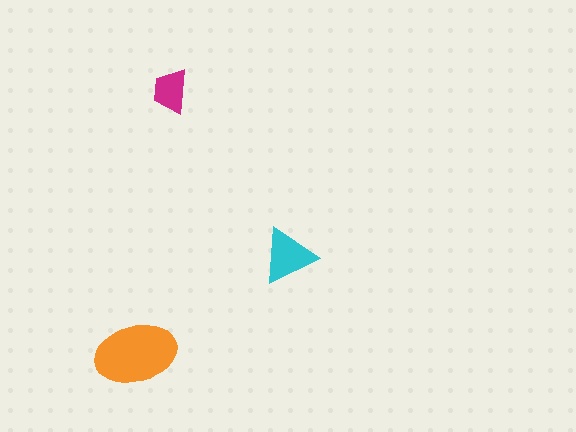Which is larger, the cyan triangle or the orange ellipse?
The orange ellipse.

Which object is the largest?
The orange ellipse.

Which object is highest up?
The magenta trapezoid is topmost.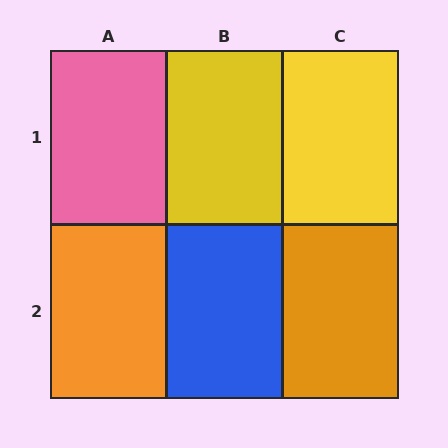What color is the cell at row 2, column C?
Orange.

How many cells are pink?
1 cell is pink.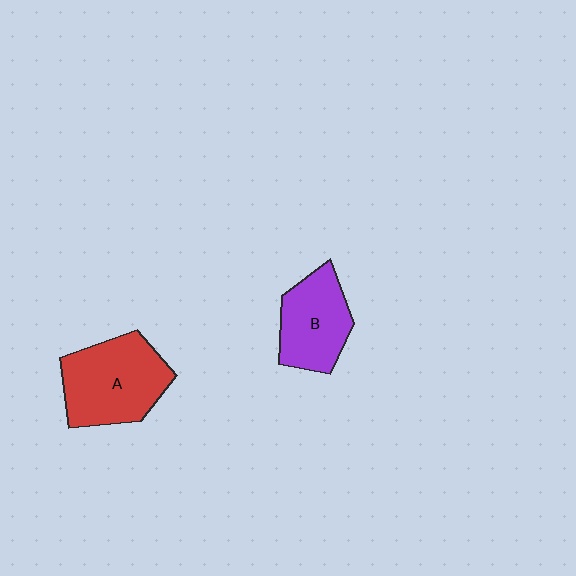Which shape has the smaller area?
Shape B (purple).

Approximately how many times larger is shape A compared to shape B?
Approximately 1.3 times.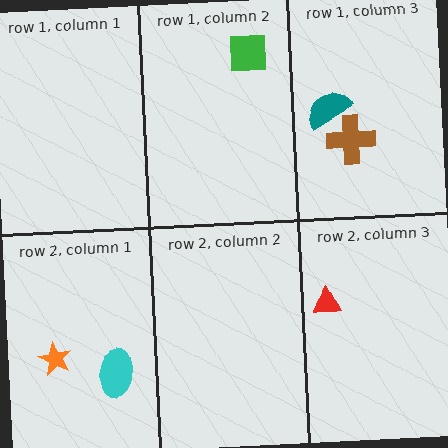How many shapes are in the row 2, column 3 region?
1.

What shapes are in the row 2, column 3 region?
The red triangle.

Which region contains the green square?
The row 1, column 2 region.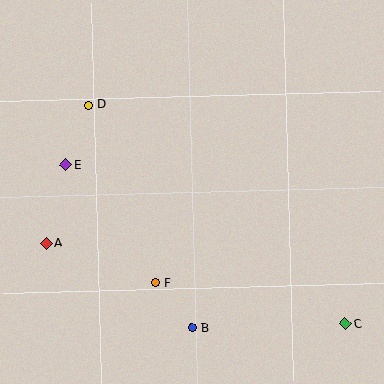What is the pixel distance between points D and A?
The distance between D and A is 145 pixels.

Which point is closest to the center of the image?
Point F at (156, 283) is closest to the center.